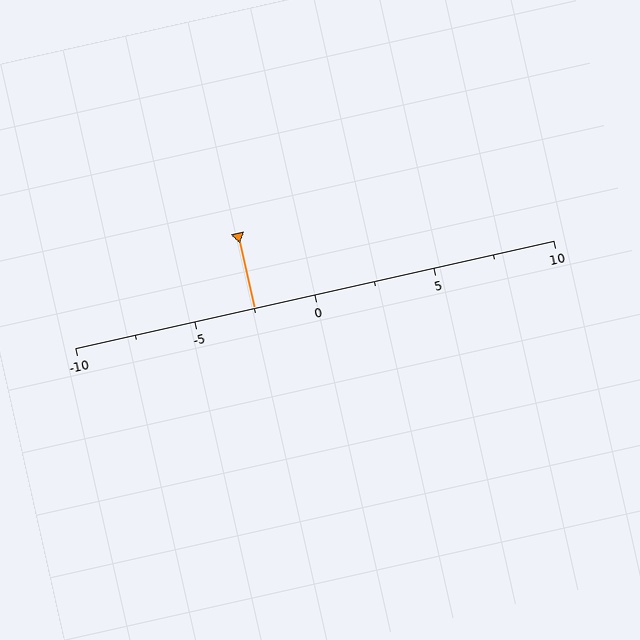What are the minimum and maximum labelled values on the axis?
The axis runs from -10 to 10.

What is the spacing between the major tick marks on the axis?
The major ticks are spaced 5 apart.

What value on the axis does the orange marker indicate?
The marker indicates approximately -2.5.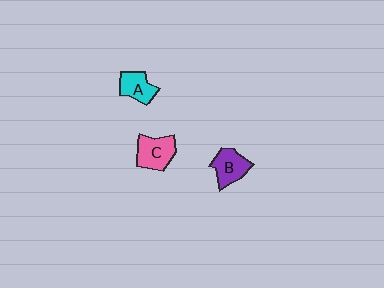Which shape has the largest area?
Shape C (pink).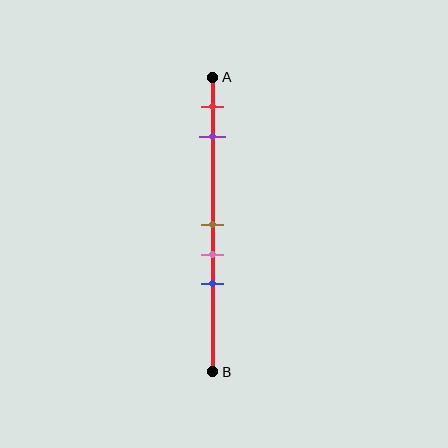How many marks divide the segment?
There are 5 marks dividing the segment.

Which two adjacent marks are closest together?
The brown and pink marks are the closest adjacent pair.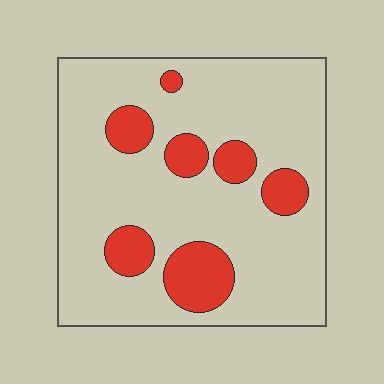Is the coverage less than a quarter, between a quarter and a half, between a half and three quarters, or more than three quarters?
Less than a quarter.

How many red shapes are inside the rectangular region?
7.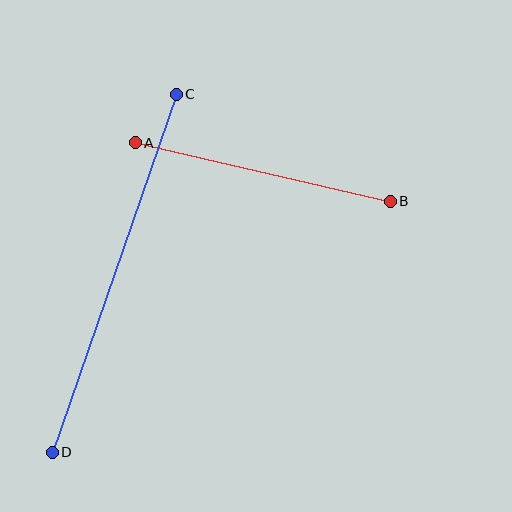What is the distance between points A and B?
The distance is approximately 262 pixels.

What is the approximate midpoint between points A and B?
The midpoint is at approximately (263, 172) pixels.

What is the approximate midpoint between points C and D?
The midpoint is at approximately (114, 273) pixels.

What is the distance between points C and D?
The distance is approximately 379 pixels.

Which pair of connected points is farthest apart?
Points C and D are farthest apart.